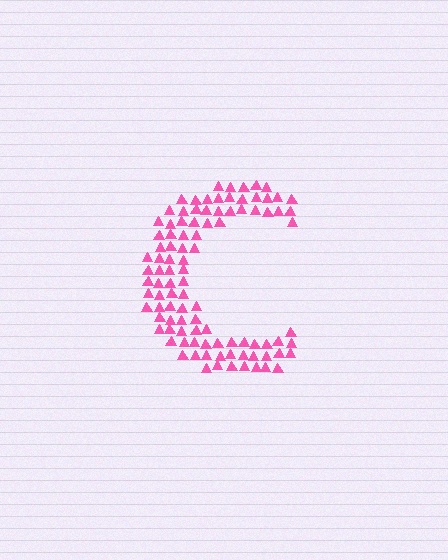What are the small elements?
The small elements are triangles.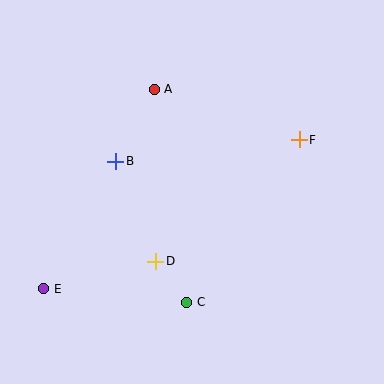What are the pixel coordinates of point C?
Point C is at (187, 302).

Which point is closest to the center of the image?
Point D at (156, 261) is closest to the center.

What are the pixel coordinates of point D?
Point D is at (156, 261).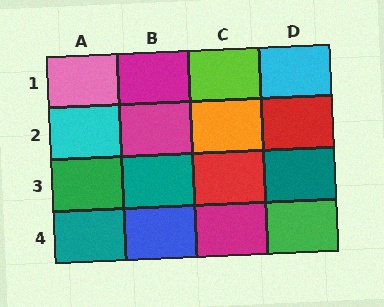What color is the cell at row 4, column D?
Green.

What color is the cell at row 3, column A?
Green.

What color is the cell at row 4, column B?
Blue.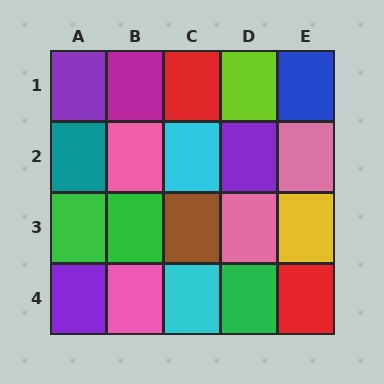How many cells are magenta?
1 cell is magenta.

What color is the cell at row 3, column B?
Green.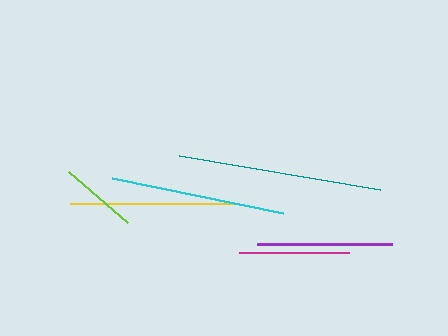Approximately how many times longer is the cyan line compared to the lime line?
The cyan line is approximately 2.2 times the length of the lime line.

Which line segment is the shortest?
The lime line is the shortest at approximately 78 pixels.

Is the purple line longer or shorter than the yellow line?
The yellow line is longer than the purple line.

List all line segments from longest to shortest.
From longest to shortest: teal, cyan, yellow, purple, magenta, lime.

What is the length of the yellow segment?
The yellow segment is approximately 169 pixels long.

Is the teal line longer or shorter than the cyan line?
The teal line is longer than the cyan line.